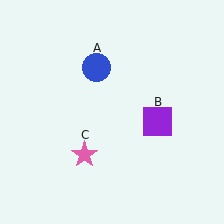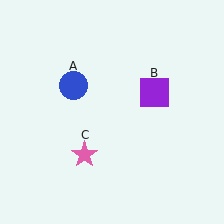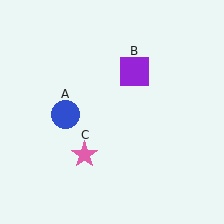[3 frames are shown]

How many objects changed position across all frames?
2 objects changed position: blue circle (object A), purple square (object B).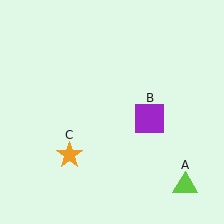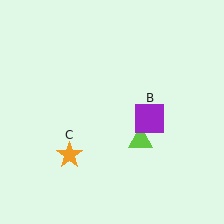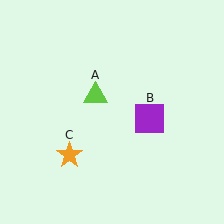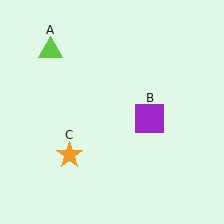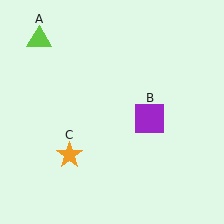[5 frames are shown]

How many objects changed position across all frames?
1 object changed position: lime triangle (object A).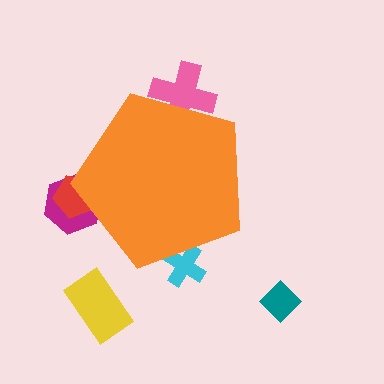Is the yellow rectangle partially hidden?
No, the yellow rectangle is fully visible.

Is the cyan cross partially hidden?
Yes, the cyan cross is partially hidden behind the orange pentagon.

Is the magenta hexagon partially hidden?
Yes, the magenta hexagon is partially hidden behind the orange pentagon.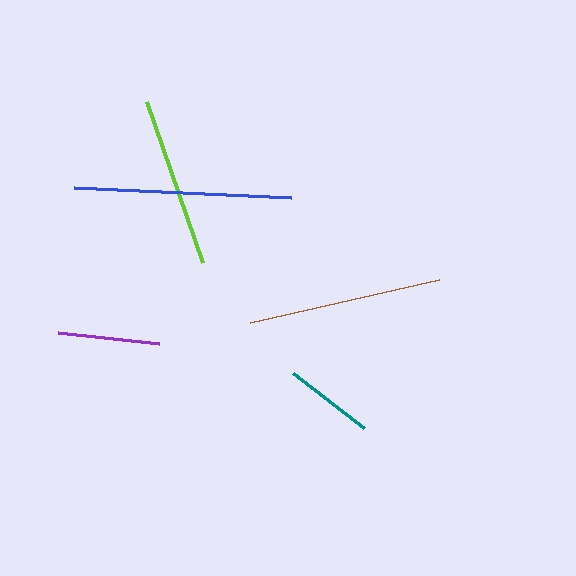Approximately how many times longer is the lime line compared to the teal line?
The lime line is approximately 1.9 times the length of the teal line.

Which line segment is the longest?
The blue line is the longest at approximately 217 pixels.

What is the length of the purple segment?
The purple segment is approximately 101 pixels long.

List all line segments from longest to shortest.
From longest to shortest: blue, brown, lime, purple, teal.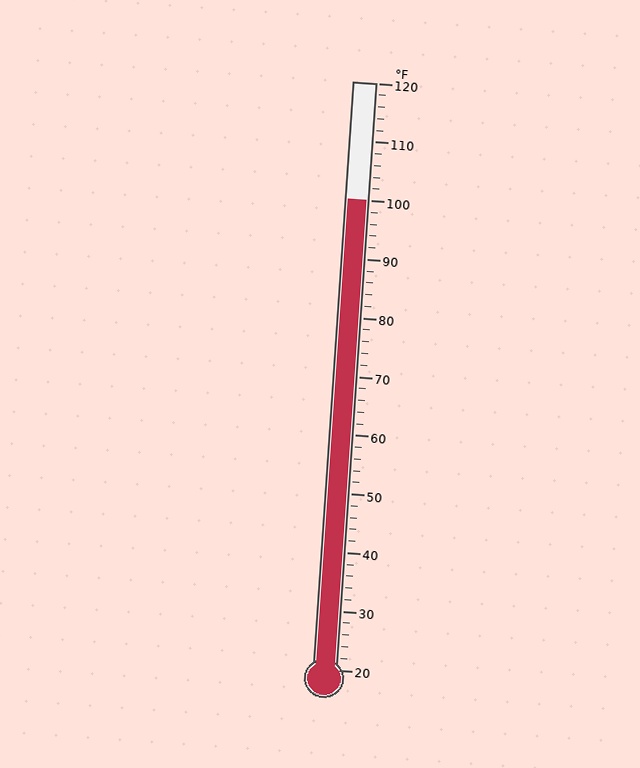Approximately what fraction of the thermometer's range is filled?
The thermometer is filled to approximately 80% of its range.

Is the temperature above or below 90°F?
The temperature is above 90°F.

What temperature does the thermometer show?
The thermometer shows approximately 100°F.